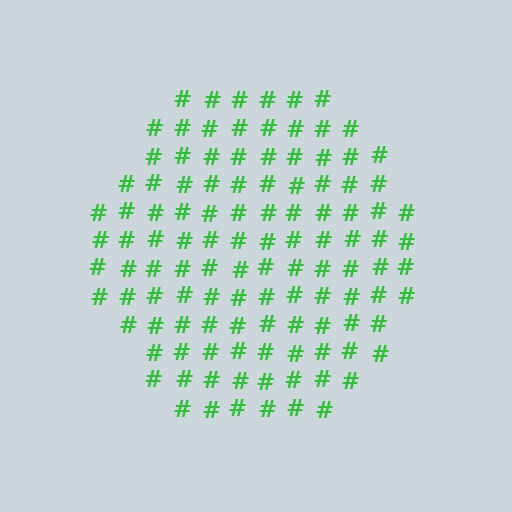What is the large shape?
The large shape is a hexagon.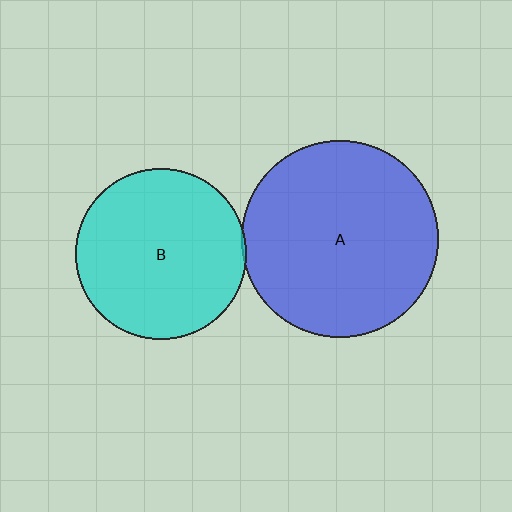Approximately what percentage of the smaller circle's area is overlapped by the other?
Approximately 5%.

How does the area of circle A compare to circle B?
Approximately 1.3 times.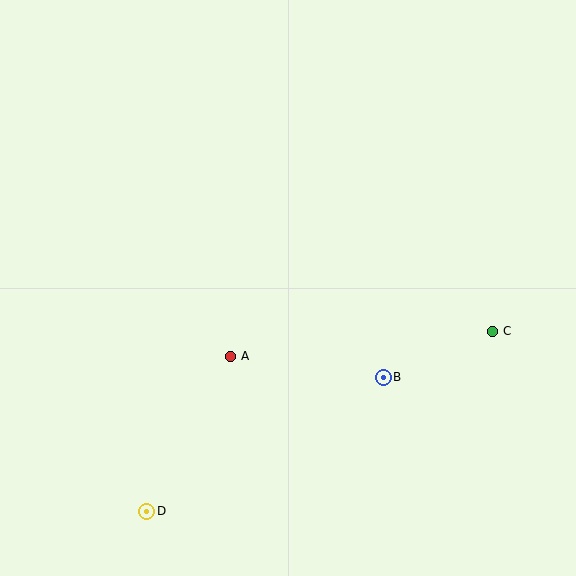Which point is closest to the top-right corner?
Point C is closest to the top-right corner.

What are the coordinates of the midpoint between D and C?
The midpoint between D and C is at (320, 421).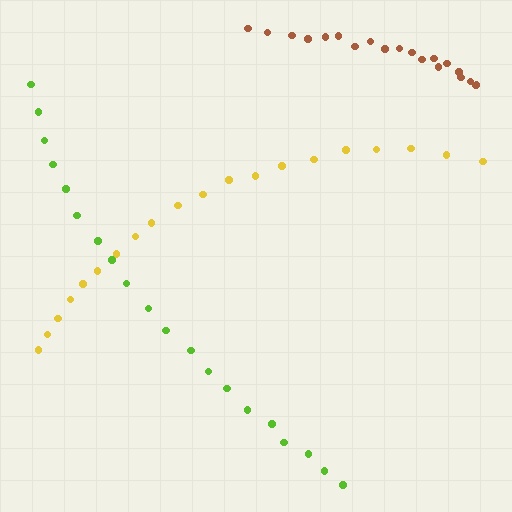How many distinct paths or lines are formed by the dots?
There are 3 distinct paths.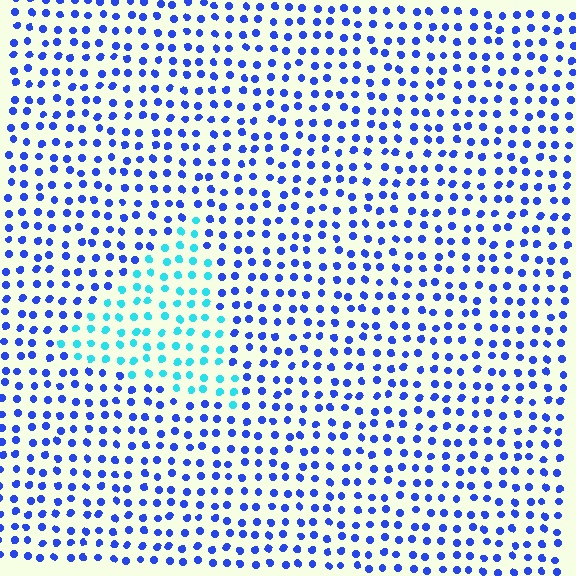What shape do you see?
I see a triangle.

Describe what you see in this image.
The image is filled with small blue elements in a uniform arrangement. A triangle-shaped region is visible where the elements are tinted to a slightly different hue, forming a subtle color boundary.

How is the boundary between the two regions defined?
The boundary is defined purely by a slight shift in hue (about 48 degrees). Spacing, size, and orientation are identical on both sides.